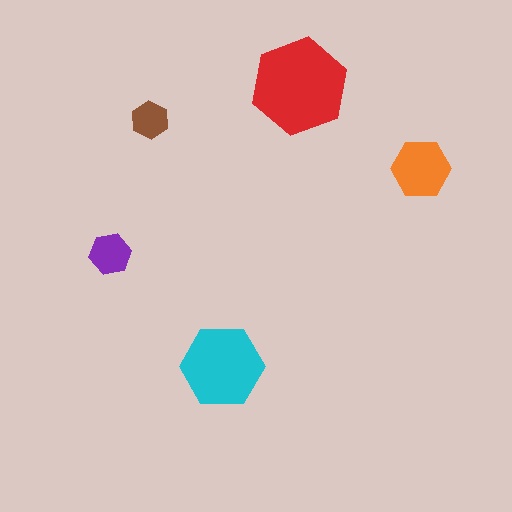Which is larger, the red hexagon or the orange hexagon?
The red one.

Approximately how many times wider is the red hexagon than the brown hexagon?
About 2.5 times wider.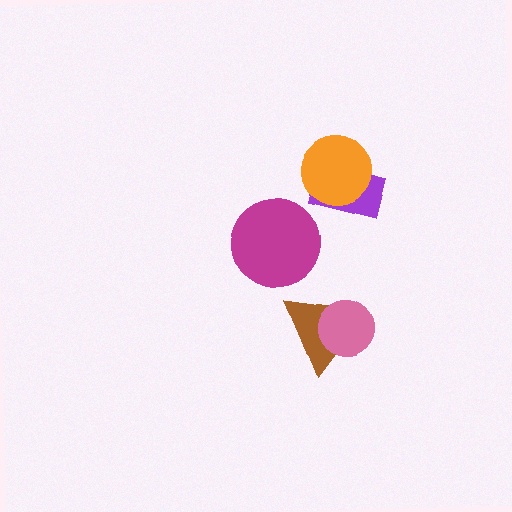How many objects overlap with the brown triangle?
1 object overlaps with the brown triangle.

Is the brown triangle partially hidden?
Yes, it is partially covered by another shape.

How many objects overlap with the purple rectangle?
1 object overlaps with the purple rectangle.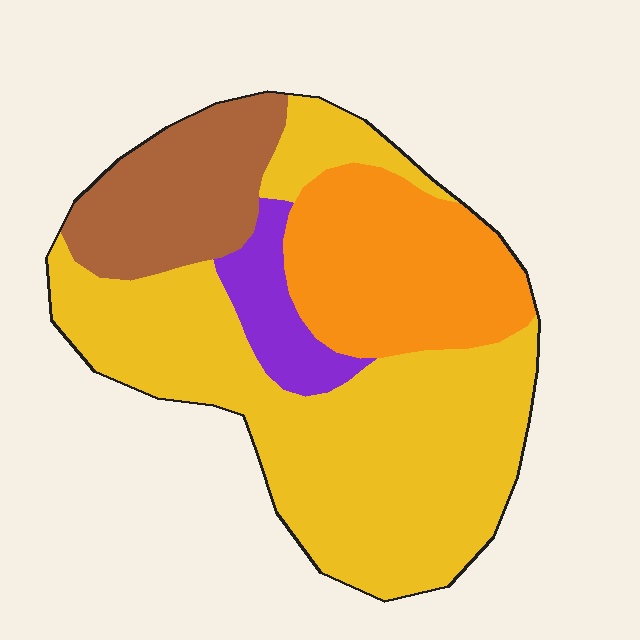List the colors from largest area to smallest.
From largest to smallest: yellow, orange, brown, purple.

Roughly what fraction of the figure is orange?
Orange takes up less than a quarter of the figure.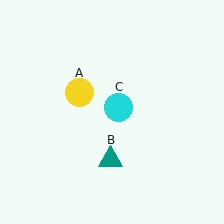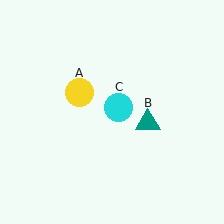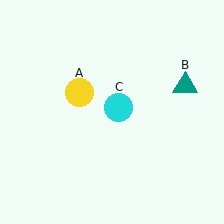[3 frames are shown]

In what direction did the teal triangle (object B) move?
The teal triangle (object B) moved up and to the right.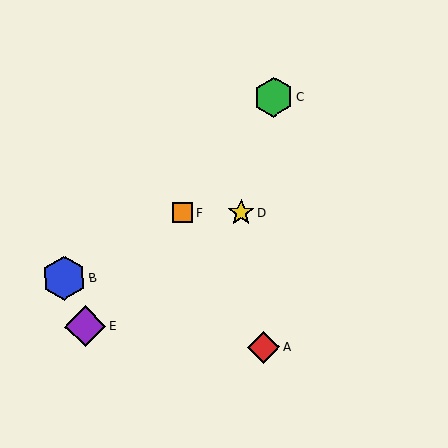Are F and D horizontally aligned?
Yes, both are at y≈213.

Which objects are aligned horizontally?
Objects D, F are aligned horizontally.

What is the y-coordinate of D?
Object D is at y≈212.